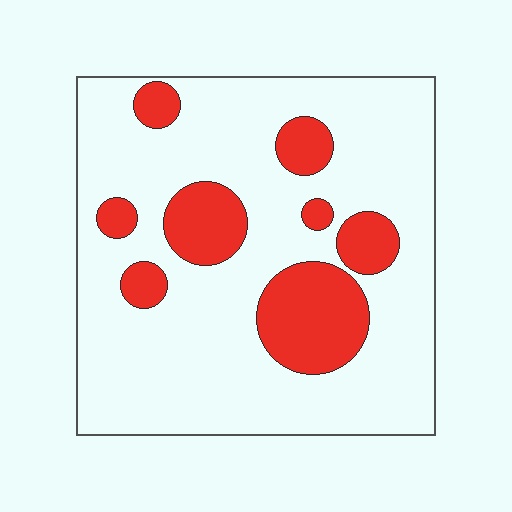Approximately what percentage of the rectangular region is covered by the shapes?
Approximately 20%.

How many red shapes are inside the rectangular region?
8.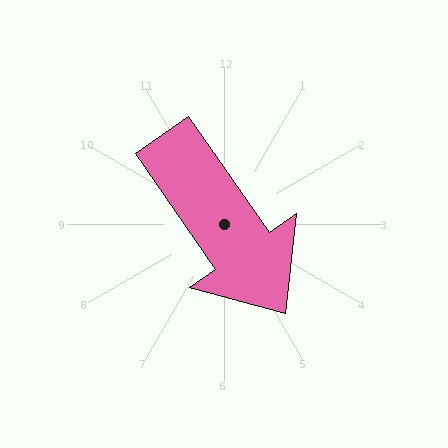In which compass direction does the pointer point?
Southeast.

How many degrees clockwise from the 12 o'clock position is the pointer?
Approximately 145 degrees.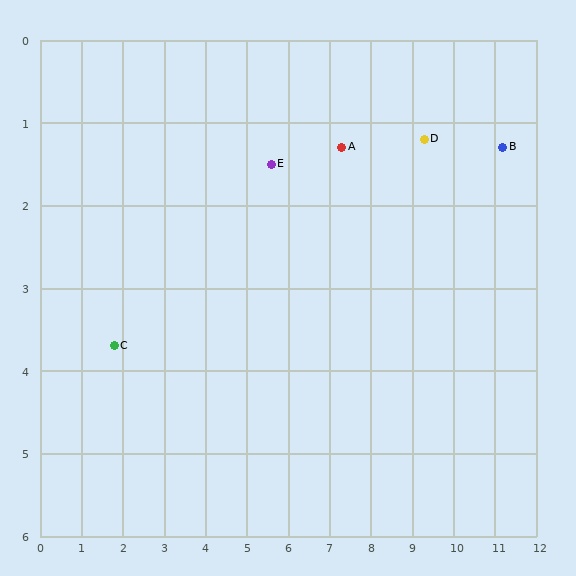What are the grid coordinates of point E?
Point E is at approximately (5.6, 1.5).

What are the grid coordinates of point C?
Point C is at approximately (1.8, 3.7).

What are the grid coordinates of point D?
Point D is at approximately (9.3, 1.2).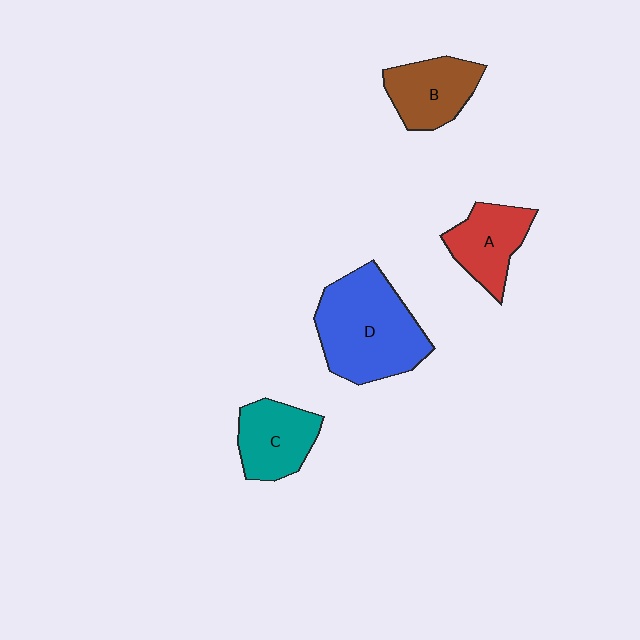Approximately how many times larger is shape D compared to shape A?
Approximately 1.8 times.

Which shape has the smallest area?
Shape A (red).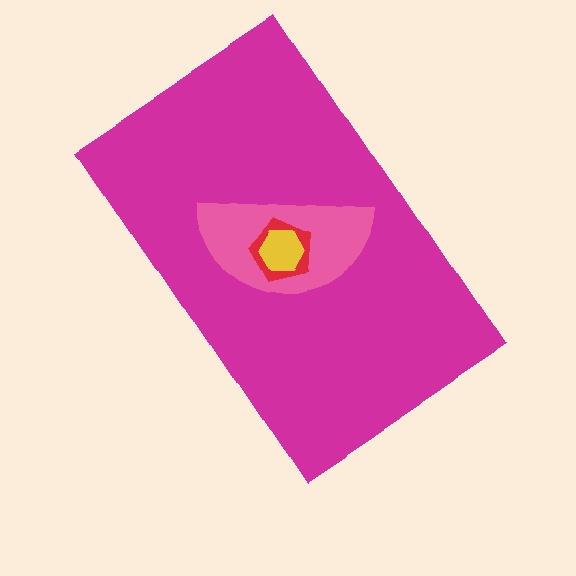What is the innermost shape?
The yellow hexagon.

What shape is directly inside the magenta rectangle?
The pink semicircle.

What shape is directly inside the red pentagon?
The yellow hexagon.